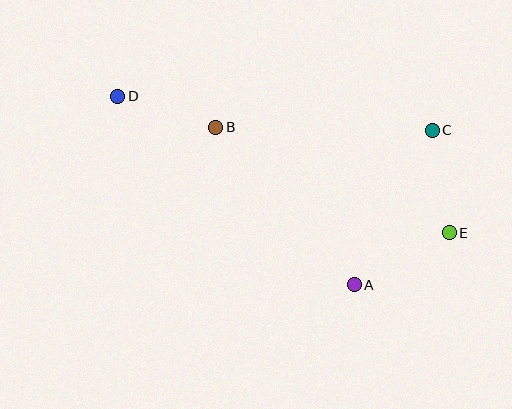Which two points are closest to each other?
Points B and D are closest to each other.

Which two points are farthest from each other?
Points D and E are farthest from each other.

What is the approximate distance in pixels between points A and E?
The distance between A and E is approximately 108 pixels.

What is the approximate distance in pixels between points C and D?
The distance between C and D is approximately 316 pixels.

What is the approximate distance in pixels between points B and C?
The distance between B and C is approximately 216 pixels.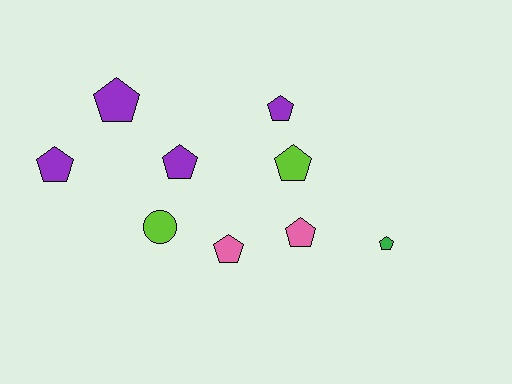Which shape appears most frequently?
Pentagon, with 8 objects.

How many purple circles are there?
There are no purple circles.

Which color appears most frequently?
Purple, with 4 objects.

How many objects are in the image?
There are 9 objects.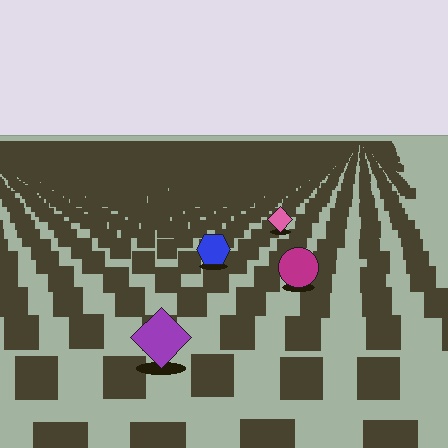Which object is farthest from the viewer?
The pink diamond is farthest from the viewer. It appears smaller and the ground texture around it is denser.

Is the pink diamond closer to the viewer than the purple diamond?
No. The purple diamond is closer — you can tell from the texture gradient: the ground texture is coarser near it.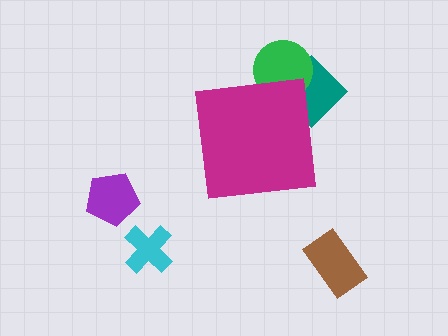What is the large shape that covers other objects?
A magenta square.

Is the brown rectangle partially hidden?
No, the brown rectangle is fully visible.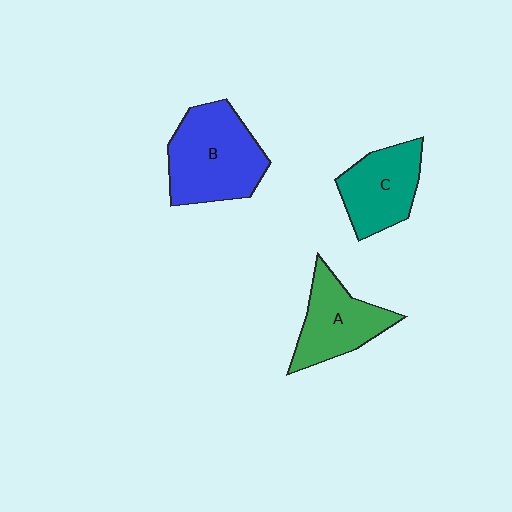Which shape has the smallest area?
Shape C (teal).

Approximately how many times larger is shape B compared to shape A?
Approximately 1.4 times.